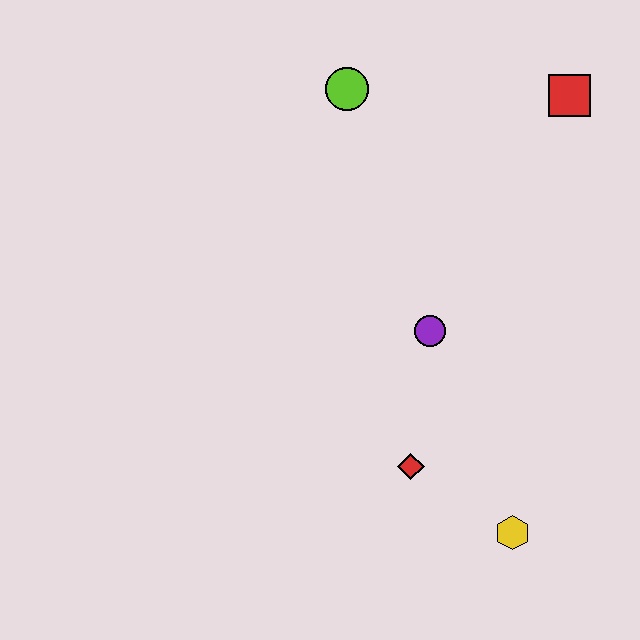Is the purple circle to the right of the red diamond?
Yes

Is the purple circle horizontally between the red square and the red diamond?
Yes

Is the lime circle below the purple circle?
No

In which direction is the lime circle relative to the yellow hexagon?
The lime circle is above the yellow hexagon.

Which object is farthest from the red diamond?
The red square is farthest from the red diamond.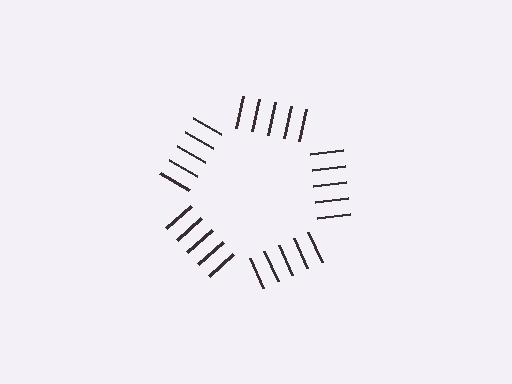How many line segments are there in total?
25 — 5 along each of the 5 edges.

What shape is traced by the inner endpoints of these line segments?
An illusory pentagon — the line segments terminate on its edges but no continuous stroke is drawn.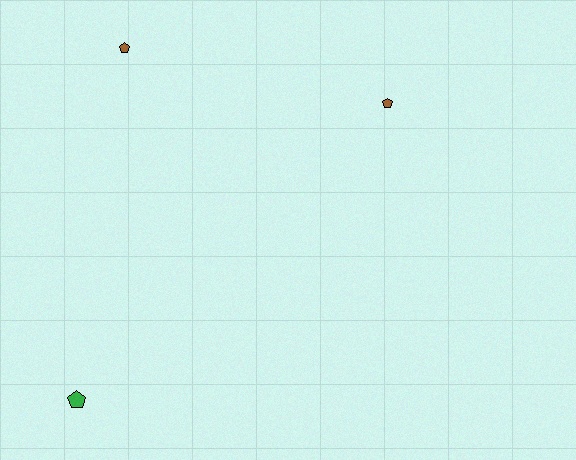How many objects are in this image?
There are 3 objects.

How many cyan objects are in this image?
There are no cyan objects.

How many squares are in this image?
There are no squares.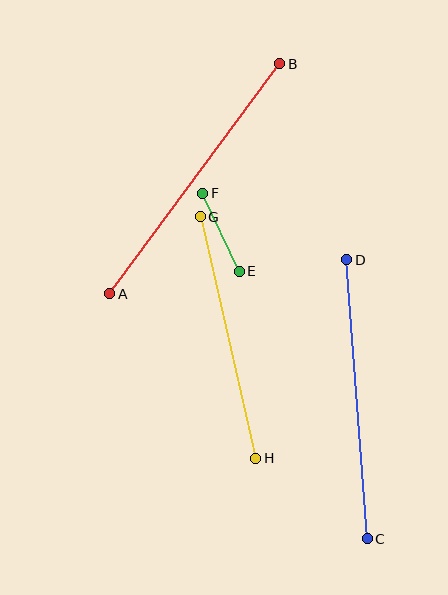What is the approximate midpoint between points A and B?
The midpoint is at approximately (195, 179) pixels.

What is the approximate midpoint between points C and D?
The midpoint is at approximately (357, 399) pixels.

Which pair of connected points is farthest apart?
Points A and B are farthest apart.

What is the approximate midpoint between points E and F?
The midpoint is at approximately (221, 232) pixels.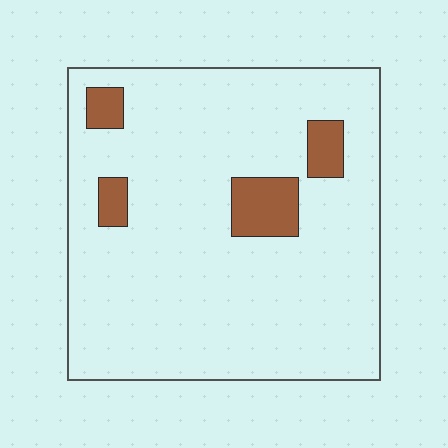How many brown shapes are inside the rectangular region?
4.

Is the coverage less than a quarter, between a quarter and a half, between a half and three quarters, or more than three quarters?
Less than a quarter.